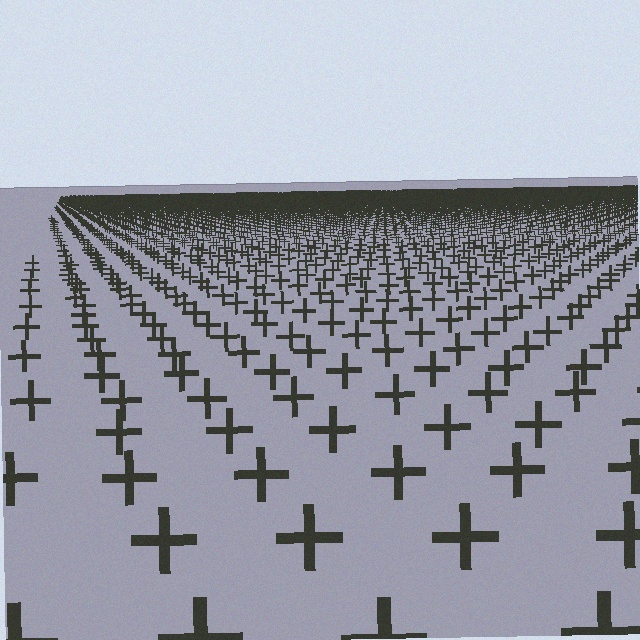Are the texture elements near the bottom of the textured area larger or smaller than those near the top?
Larger. Near the bottom, elements are closer to the viewer and appear at a bigger on-screen size.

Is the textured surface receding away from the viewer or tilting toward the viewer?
The surface is receding away from the viewer. Texture elements get smaller and denser toward the top.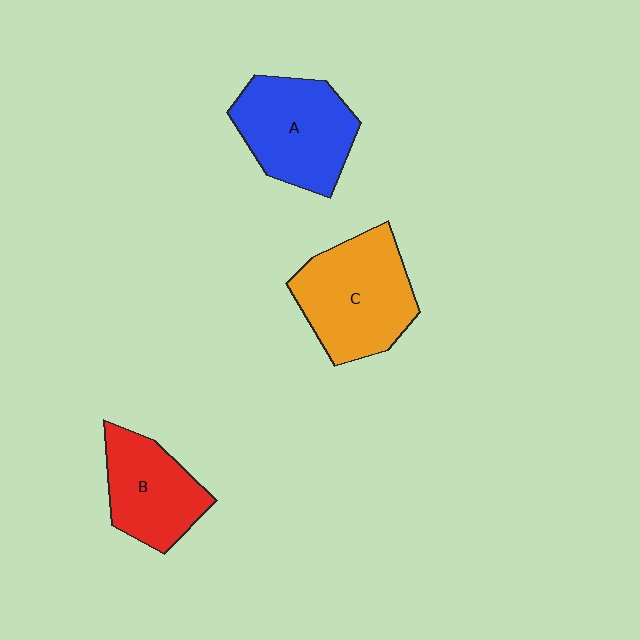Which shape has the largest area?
Shape C (orange).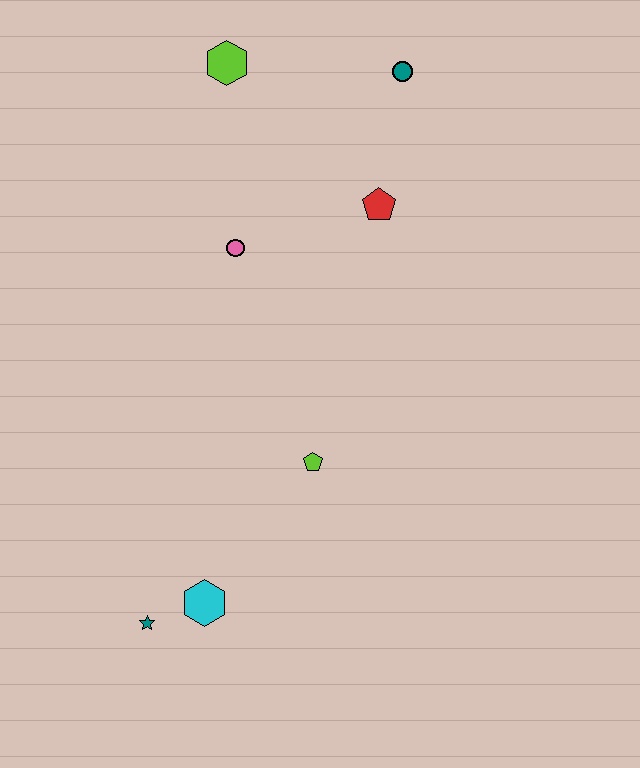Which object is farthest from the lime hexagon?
The teal star is farthest from the lime hexagon.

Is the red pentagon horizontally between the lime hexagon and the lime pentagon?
No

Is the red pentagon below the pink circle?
No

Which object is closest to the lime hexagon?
The teal circle is closest to the lime hexagon.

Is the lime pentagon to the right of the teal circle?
No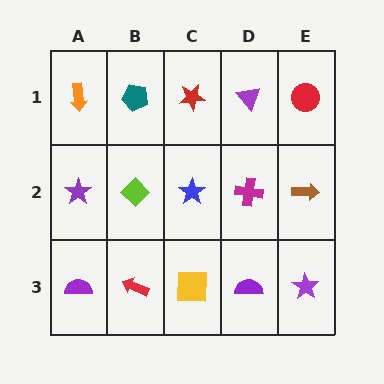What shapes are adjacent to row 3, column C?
A blue star (row 2, column C), a red arrow (row 3, column B), a purple semicircle (row 3, column D).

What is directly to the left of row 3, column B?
A purple semicircle.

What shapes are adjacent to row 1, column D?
A magenta cross (row 2, column D), a red star (row 1, column C), a red circle (row 1, column E).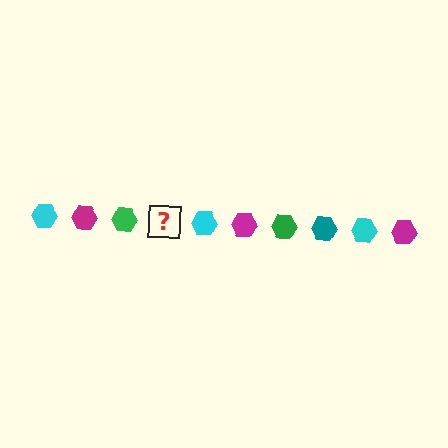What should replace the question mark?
The question mark should be replaced with a teal hexagon.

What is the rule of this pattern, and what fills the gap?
The rule is that the pattern cycles through cyan, magenta, green, teal hexagons. The gap should be filled with a teal hexagon.